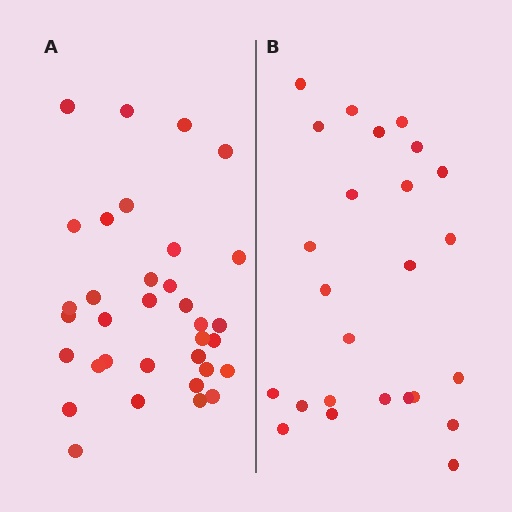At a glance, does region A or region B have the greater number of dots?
Region A (the left region) has more dots.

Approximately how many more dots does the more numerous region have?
Region A has roughly 8 or so more dots than region B.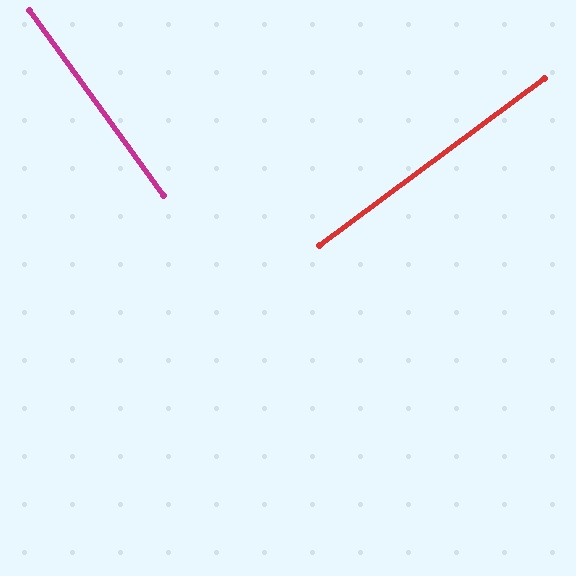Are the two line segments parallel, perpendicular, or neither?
Perpendicular — they meet at approximately 89°.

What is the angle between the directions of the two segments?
Approximately 89 degrees.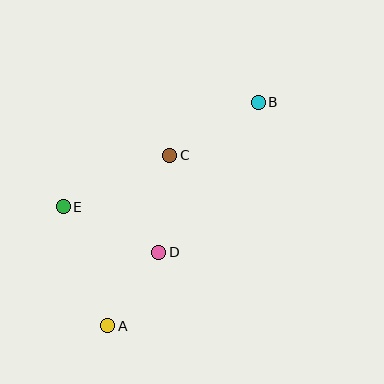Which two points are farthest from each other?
Points A and B are farthest from each other.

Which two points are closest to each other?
Points A and D are closest to each other.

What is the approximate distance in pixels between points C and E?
The distance between C and E is approximately 118 pixels.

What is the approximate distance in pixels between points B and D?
The distance between B and D is approximately 180 pixels.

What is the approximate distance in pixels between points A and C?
The distance between A and C is approximately 181 pixels.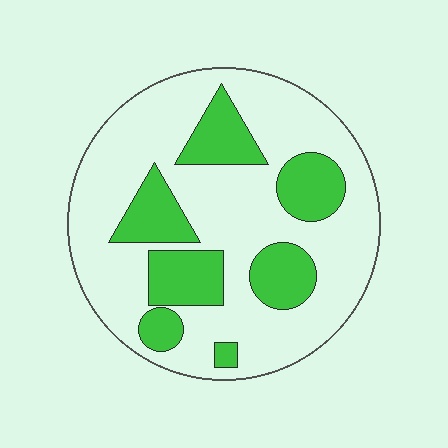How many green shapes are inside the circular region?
7.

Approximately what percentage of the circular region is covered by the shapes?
Approximately 30%.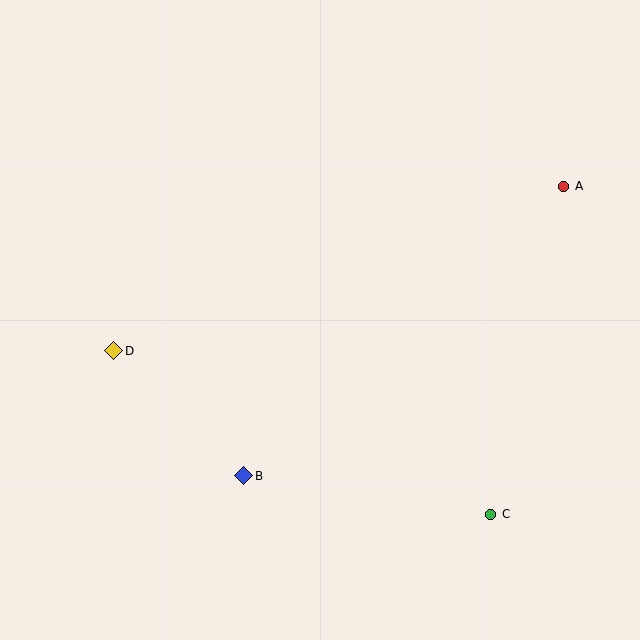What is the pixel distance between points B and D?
The distance between B and D is 181 pixels.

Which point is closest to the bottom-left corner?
Point B is closest to the bottom-left corner.